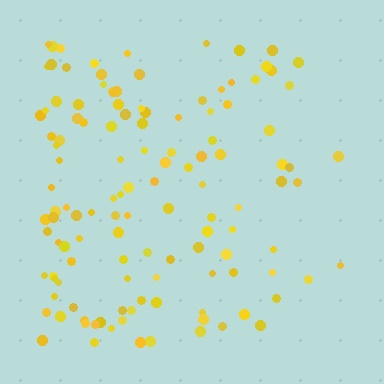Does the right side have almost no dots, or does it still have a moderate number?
Still a moderate number, just noticeably fewer than the left.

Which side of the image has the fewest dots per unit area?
The right.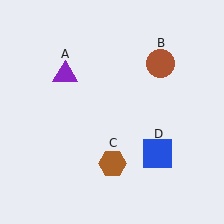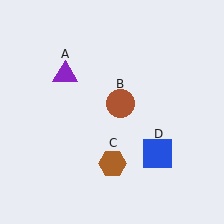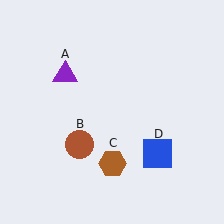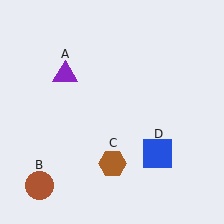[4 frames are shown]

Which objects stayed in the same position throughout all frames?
Purple triangle (object A) and brown hexagon (object C) and blue square (object D) remained stationary.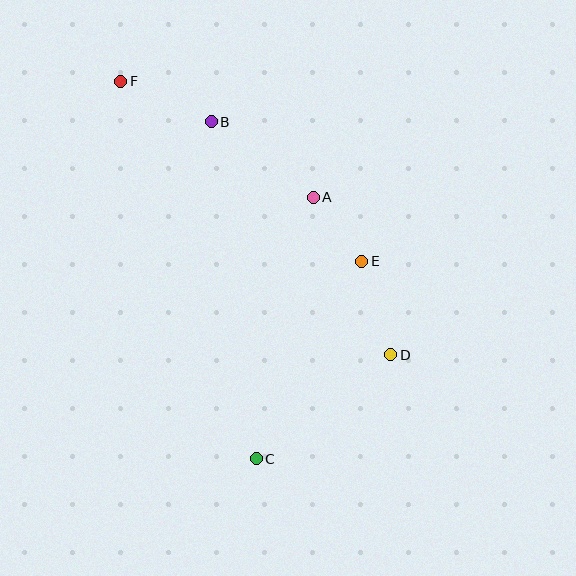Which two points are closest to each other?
Points A and E are closest to each other.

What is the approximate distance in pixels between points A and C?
The distance between A and C is approximately 267 pixels.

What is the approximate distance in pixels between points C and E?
The distance between C and E is approximately 224 pixels.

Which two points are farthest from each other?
Points C and F are farthest from each other.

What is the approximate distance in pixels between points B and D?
The distance between B and D is approximately 294 pixels.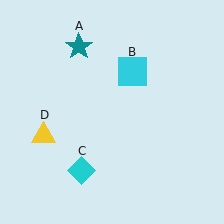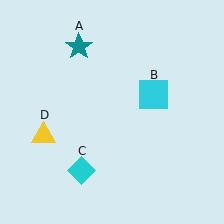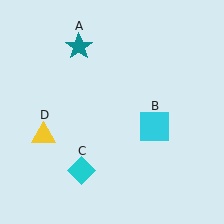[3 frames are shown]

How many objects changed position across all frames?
1 object changed position: cyan square (object B).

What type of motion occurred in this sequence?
The cyan square (object B) rotated clockwise around the center of the scene.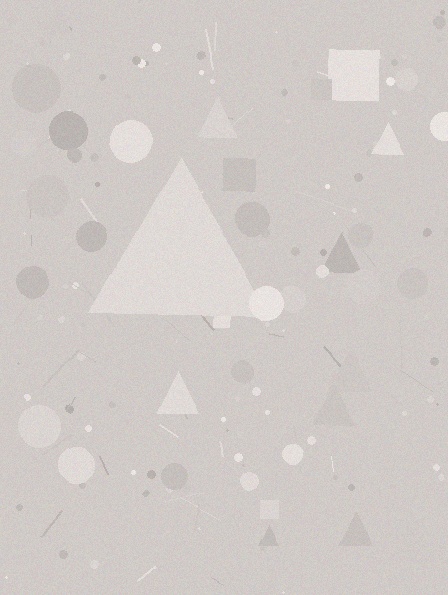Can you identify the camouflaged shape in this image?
The camouflaged shape is a triangle.